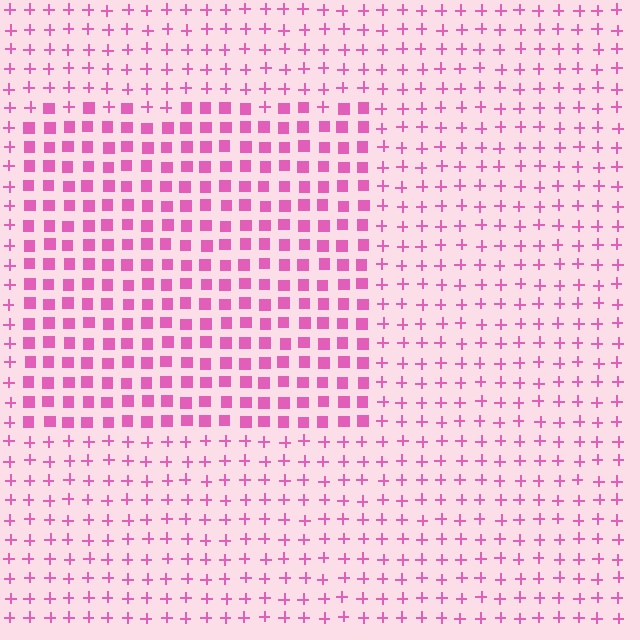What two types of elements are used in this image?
The image uses squares inside the rectangle region and plus signs outside it.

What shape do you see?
I see a rectangle.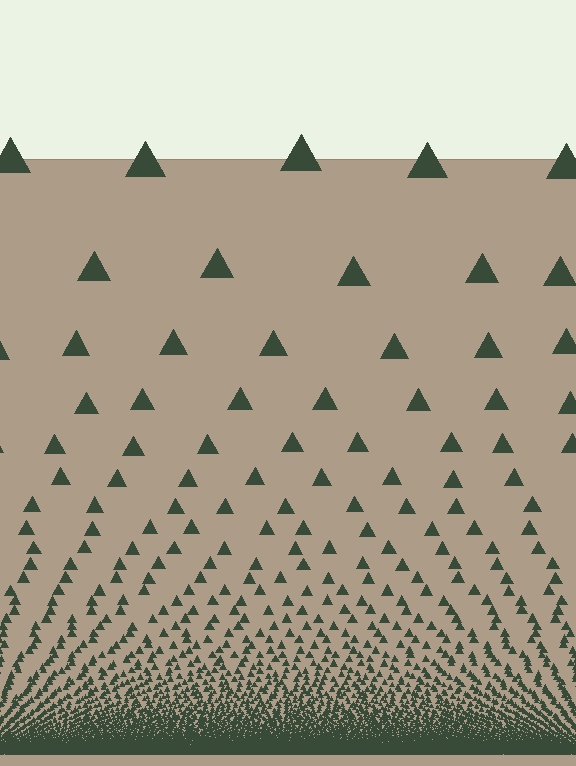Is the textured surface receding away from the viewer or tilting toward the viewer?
The surface appears to tilt toward the viewer. Texture elements get larger and sparser toward the top.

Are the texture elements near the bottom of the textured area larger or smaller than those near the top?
Smaller. The gradient is inverted — elements near the bottom are smaller and denser.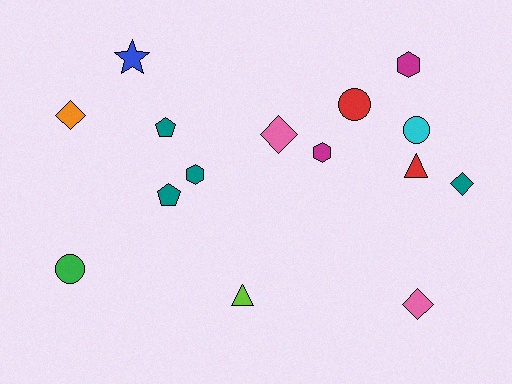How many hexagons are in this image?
There are 3 hexagons.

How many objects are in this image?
There are 15 objects.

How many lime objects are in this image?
There is 1 lime object.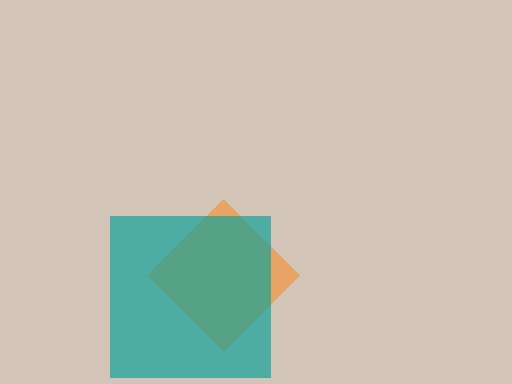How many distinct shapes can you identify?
There are 2 distinct shapes: an orange diamond, a teal square.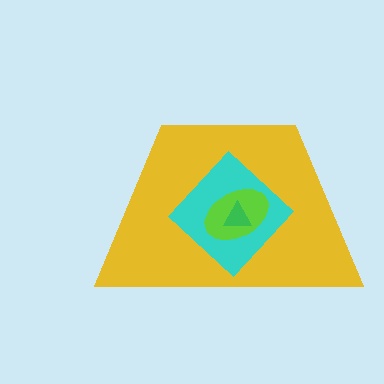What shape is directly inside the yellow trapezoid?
The cyan diamond.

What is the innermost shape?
The green triangle.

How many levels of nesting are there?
4.